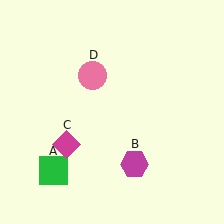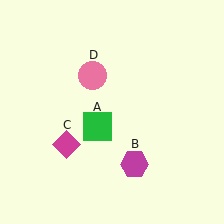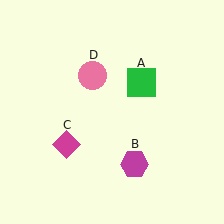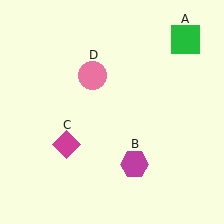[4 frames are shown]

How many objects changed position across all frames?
1 object changed position: green square (object A).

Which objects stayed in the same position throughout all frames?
Magenta hexagon (object B) and magenta diamond (object C) and pink circle (object D) remained stationary.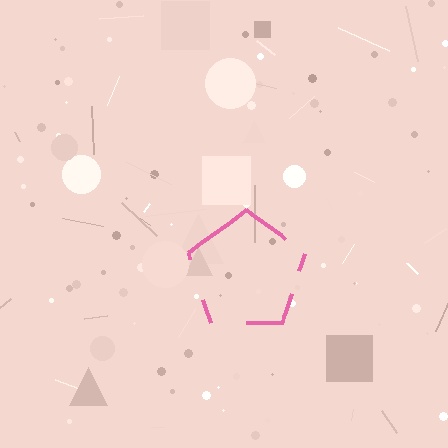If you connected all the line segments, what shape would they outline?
They would outline a pentagon.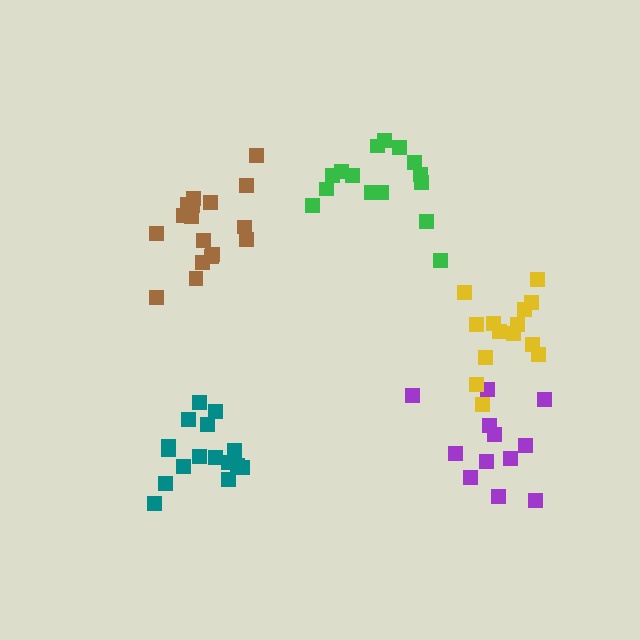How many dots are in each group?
Group 1: 17 dots, Group 2: 16 dots, Group 3: 12 dots, Group 4: 14 dots, Group 5: 15 dots (74 total).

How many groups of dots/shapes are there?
There are 5 groups.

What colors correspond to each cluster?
The clusters are colored: brown, teal, purple, yellow, green.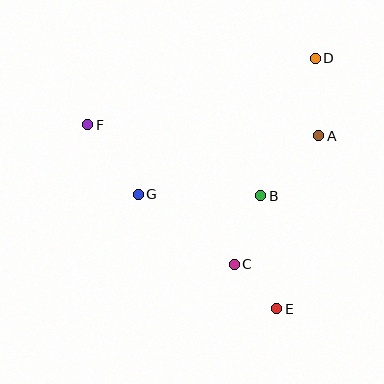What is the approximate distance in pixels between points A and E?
The distance between A and E is approximately 178 pixels.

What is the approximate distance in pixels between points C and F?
The distance between C and F is approximately 202 pixels.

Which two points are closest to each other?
Points C and E are closest to each other.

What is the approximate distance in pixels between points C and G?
The distance between C and G is approximately 119 pixels.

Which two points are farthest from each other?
Points E and F are farthest from each other.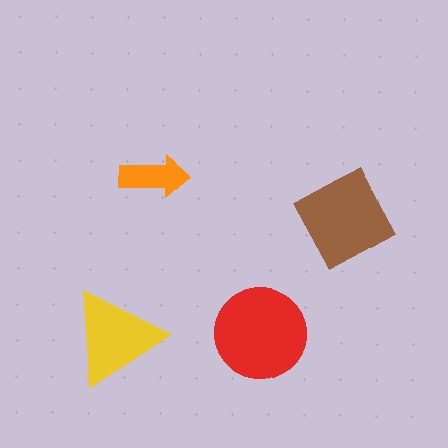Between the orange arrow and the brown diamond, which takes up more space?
The brown diamond.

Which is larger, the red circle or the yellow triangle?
The red circle.